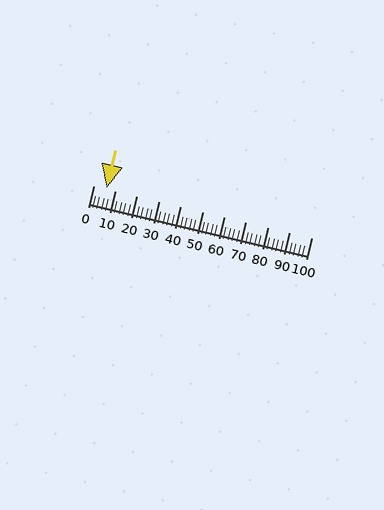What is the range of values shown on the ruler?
The ruler shows values from 0 to 100.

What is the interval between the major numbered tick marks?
The major tick marks are spaced 10 units apart.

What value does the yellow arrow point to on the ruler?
The yellow arrow points to approximately 6.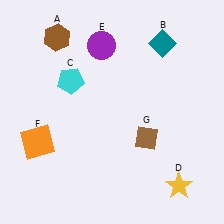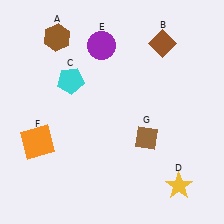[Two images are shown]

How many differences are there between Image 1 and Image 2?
There is 1 difference between the two images.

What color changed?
The diamond (B) changed from teal in Image 1 to brown in Image 2.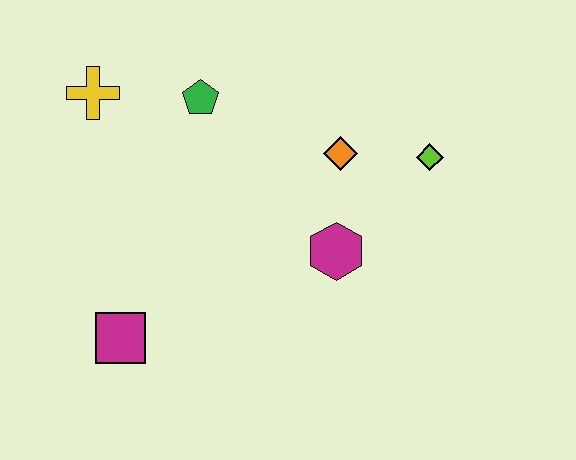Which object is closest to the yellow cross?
The green pentagon is closest to the yellow cross.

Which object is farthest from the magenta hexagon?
The yellow cross is farthest from the magenta hexagon.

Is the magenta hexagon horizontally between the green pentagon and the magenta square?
No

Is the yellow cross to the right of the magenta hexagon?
No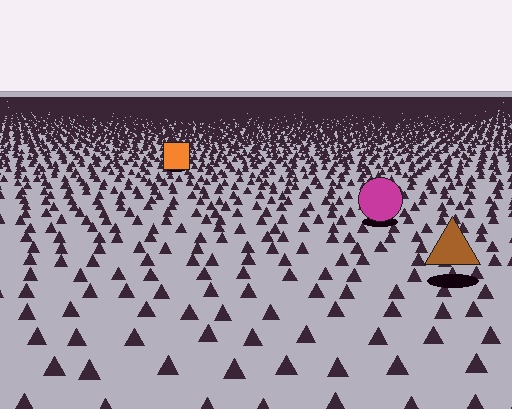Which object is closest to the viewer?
The brown triangle is closest. The texture marks near it are larger and more spread out.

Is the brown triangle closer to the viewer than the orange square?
Yes. The brown triangle is closer — you can tell from the texture gradient: the ground texture is coarser near it.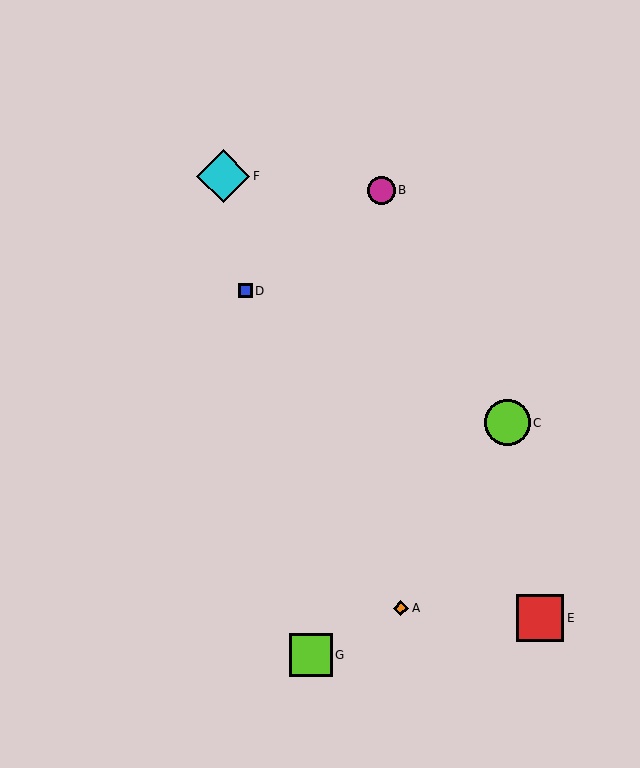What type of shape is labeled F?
Shape F is a cyan diamond.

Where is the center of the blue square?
The center of the blue square is at (245, 291).